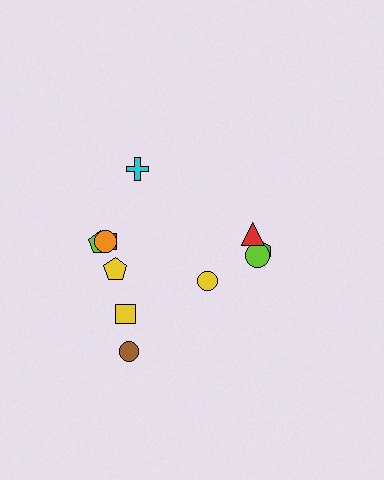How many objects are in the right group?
There are 4 objects.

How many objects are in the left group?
There are 7 objects.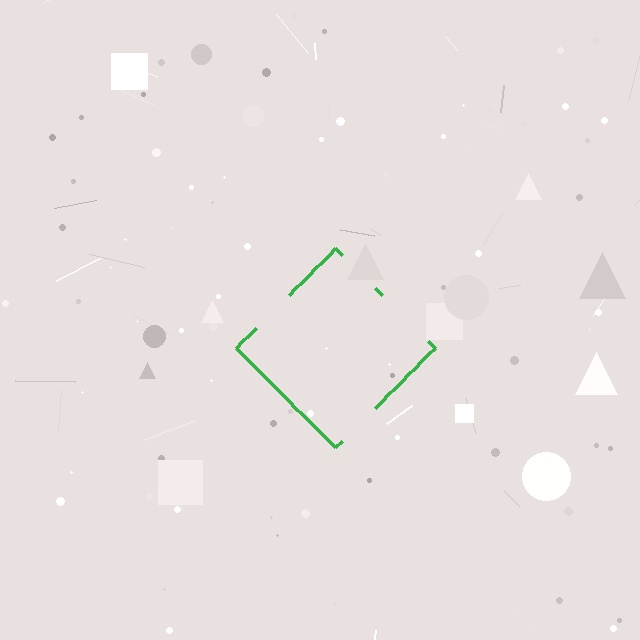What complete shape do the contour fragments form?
The contour fragments form a diamond.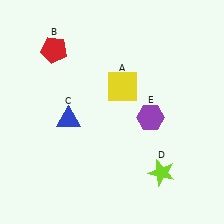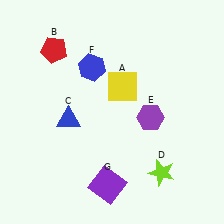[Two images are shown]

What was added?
A blue hexagon (F), a purple square (G) were added in Image 2.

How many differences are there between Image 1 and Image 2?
There are 2 differences between the two images.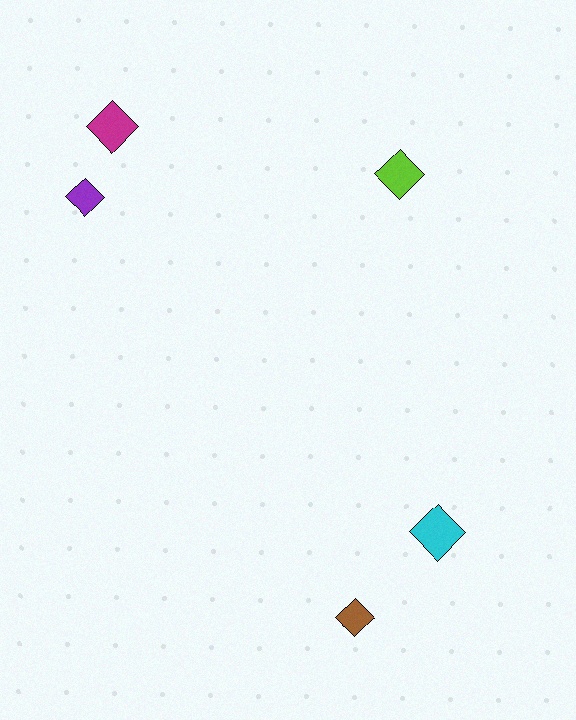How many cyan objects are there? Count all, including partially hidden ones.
There is 1 cyan object.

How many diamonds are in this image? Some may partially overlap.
There are 5 diamonds.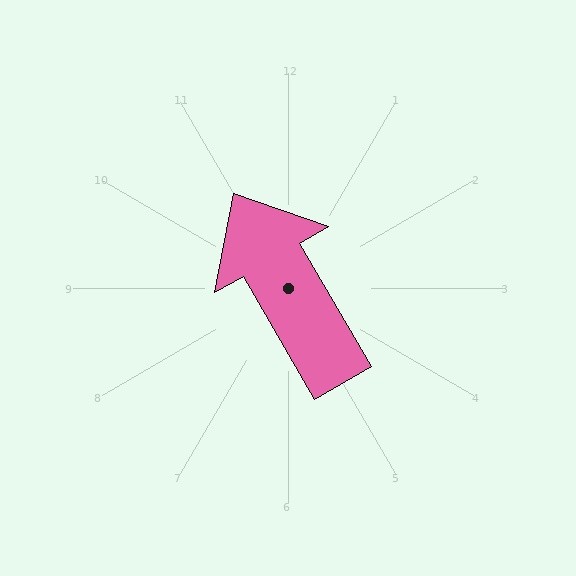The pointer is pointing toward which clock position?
Roughly 11 o'clock.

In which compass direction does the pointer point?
Northwest.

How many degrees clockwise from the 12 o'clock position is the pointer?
Approximately 330 degrees.